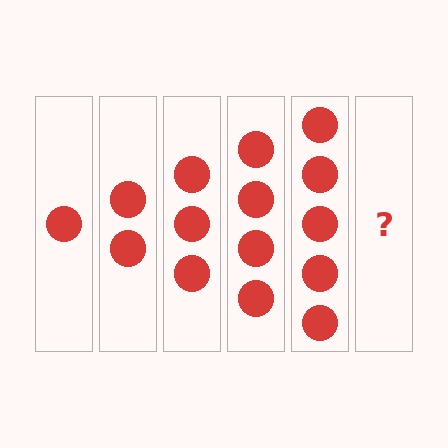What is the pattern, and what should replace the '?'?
The pattern is that each step adds one more circle. The '?' should be 6 circles.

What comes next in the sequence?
The next element should be 6 circles.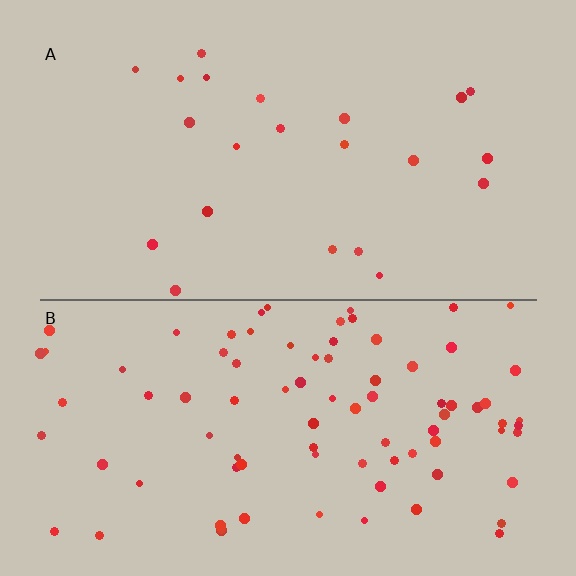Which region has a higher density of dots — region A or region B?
B (the bottom).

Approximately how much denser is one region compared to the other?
Approximately 3.9× — region B over region A.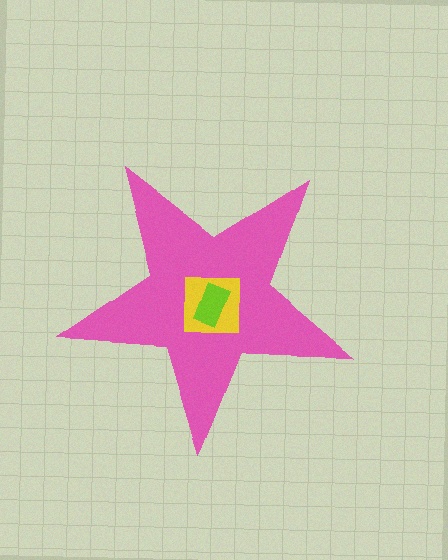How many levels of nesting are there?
3.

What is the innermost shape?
The lime rectangle.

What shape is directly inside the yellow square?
The lime rectangle.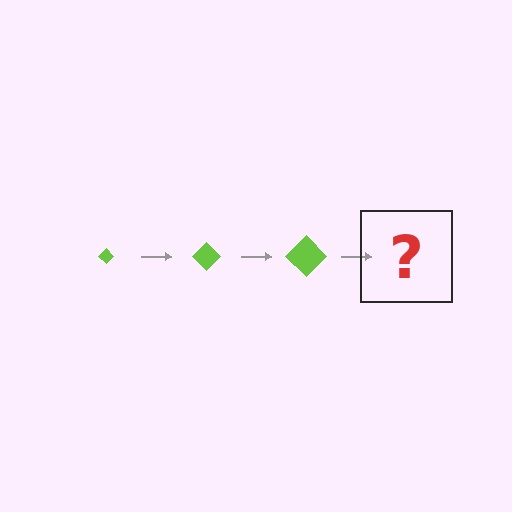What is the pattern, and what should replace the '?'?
The pattern is that the diamond gets progressively larger each step. The '?' should be a lime diamond, larger than the previous one.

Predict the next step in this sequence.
The next step is a lime diamond, larger than the previous one.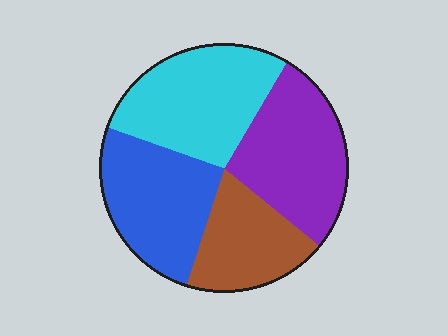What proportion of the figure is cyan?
Cyan covers around 30% of the figure.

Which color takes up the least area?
Brown, at roughly 20%.